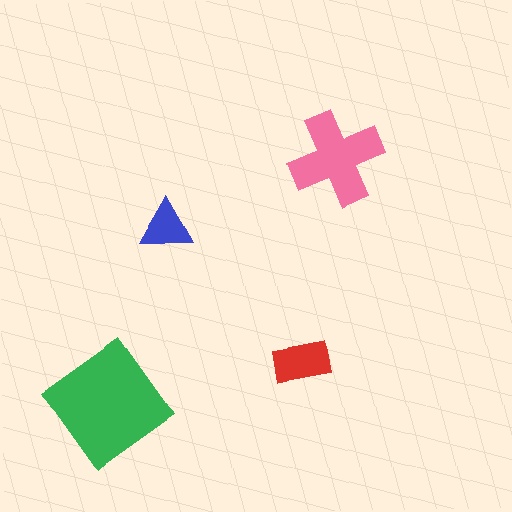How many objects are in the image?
There are 4 objects in the image.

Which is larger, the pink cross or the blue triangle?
The pink cross.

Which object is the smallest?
The blue triangle.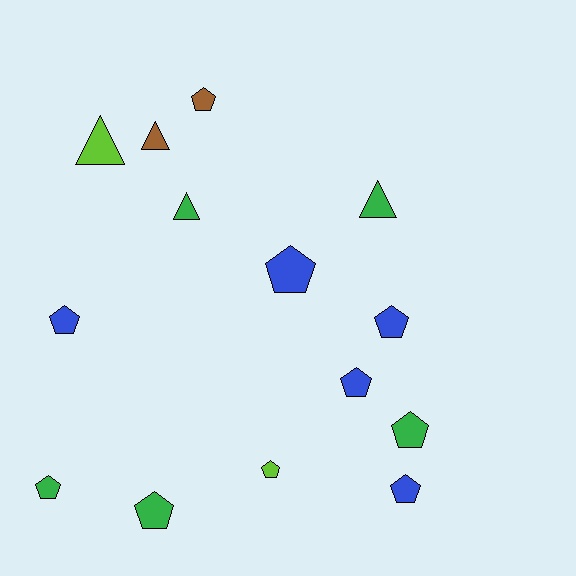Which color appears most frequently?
Green, with 5 objects.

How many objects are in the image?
There are 14 objects.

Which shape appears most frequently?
Pentagon, with 10 objects.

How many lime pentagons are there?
There is 1 lime pentagon.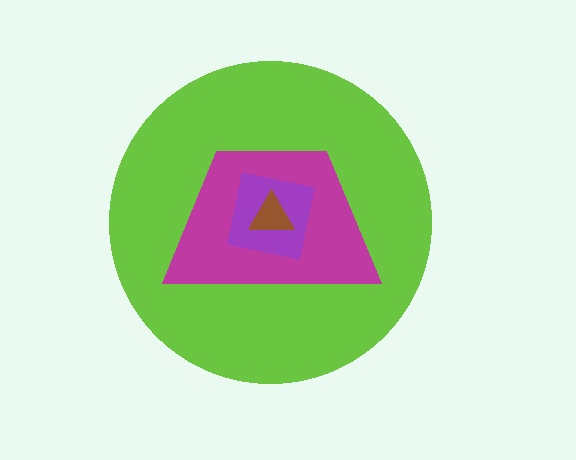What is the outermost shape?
The lime circle.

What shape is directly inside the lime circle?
The magenta trapezoid.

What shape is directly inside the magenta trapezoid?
The purple square.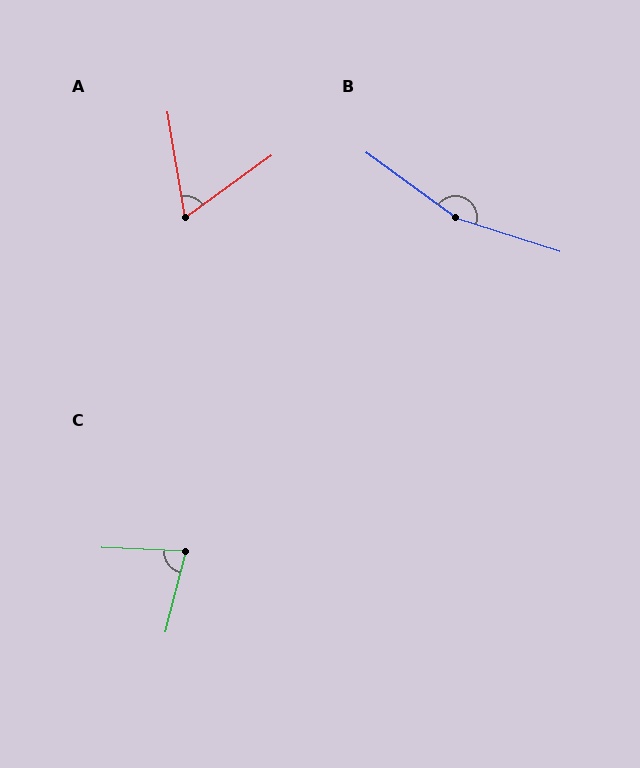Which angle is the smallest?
A, at approximately 63 degrees.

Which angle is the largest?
B, at approximately 162 degrees.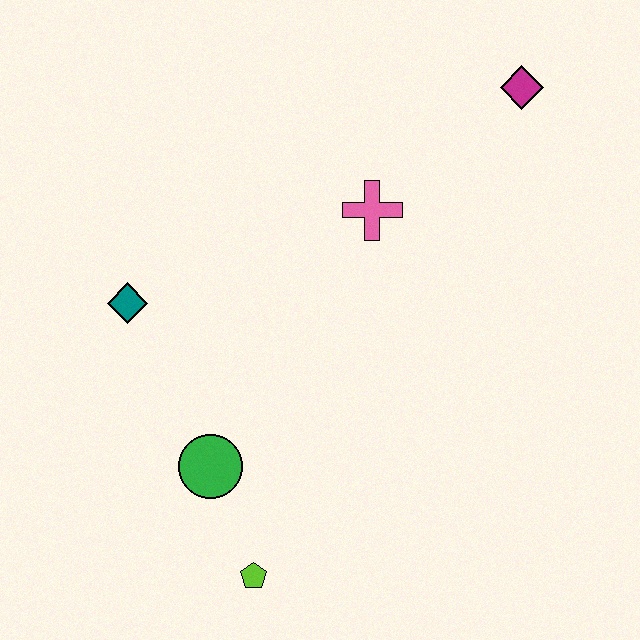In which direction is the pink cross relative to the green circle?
The pink cross is above the green circle.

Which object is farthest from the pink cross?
The lime pentagon is farthest from the pink cross.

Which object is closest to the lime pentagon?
The green circle is closest to the lime pentagon.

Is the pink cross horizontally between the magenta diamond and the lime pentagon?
Yes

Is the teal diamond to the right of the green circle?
No